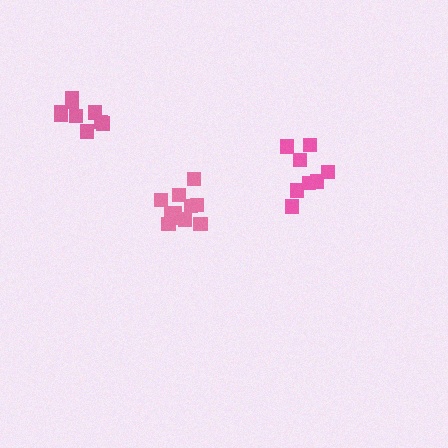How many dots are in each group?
Group 1: 11 dots, Group 2: 8 dots, Group 3: 9 dots (28 total).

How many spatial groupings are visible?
There are 3 spatial groupings.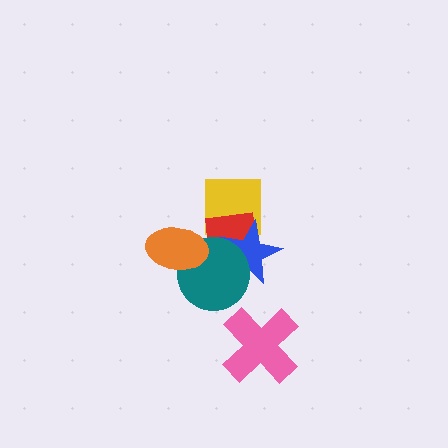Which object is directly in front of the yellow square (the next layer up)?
The red square is directly in front of the yellow square.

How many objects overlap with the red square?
4 objects overlap with the red square.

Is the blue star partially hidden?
Yes, it is partially covered by another shape.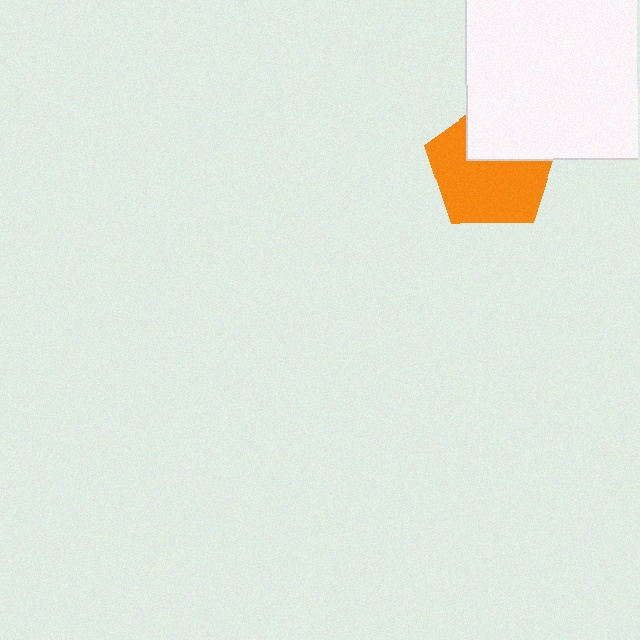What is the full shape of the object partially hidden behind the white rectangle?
The partially hidden object is an orange pentagon.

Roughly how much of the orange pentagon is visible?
About half of it is visible (roughly 65%).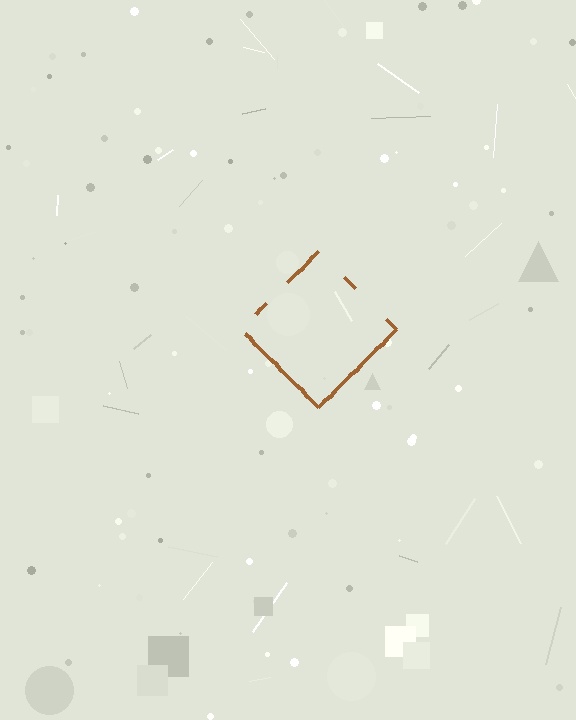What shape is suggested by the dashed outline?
The dashed outline suggests a diamond.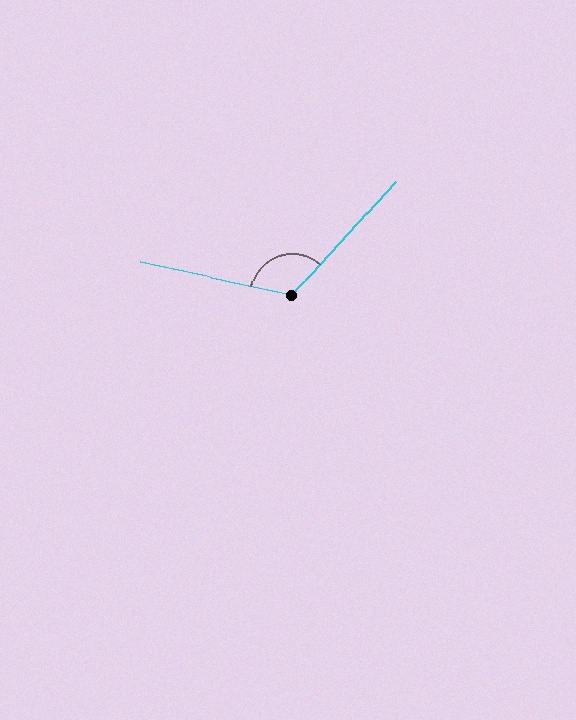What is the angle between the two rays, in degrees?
Approximately 120 degrees.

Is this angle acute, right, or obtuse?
It is obtuse.